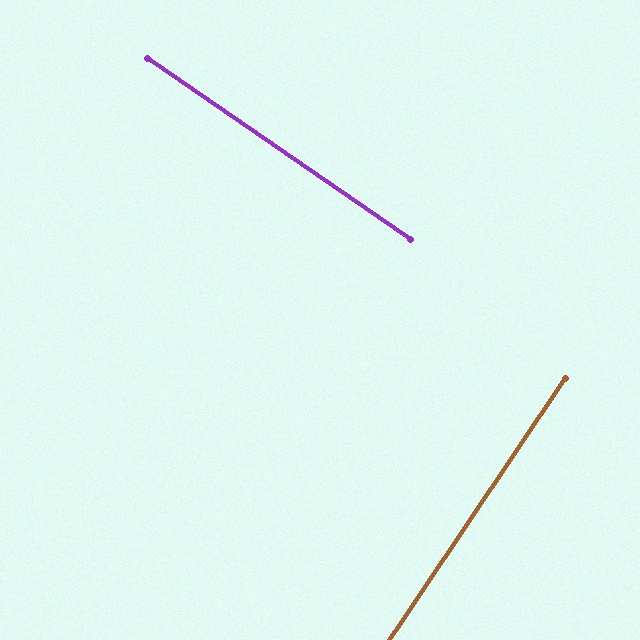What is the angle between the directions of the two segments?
Approximately 89 degrees.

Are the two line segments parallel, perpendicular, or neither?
Perpendicular — they meet at approximately 89°.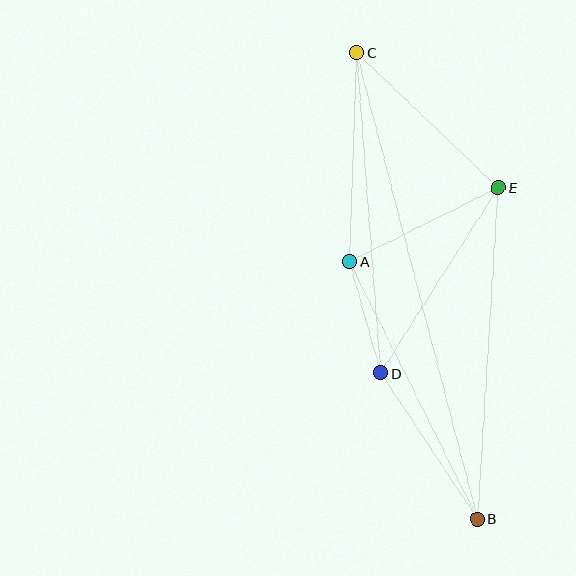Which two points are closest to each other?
Points A and D are closest to each other.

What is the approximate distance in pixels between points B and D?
The distance between B and D is approximately 175 pixels.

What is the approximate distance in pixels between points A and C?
The distance between A and C is approximately 209 pixels.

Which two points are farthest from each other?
Points B and C are farthest from each other.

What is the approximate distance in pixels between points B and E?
The distance between B and E is approximately 332 pixels.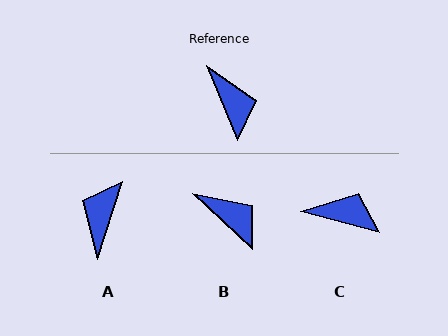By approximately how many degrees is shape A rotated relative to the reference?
Approximately 140 degrees counter-clockwise.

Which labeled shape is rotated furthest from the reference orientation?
A, about 140 degrees away.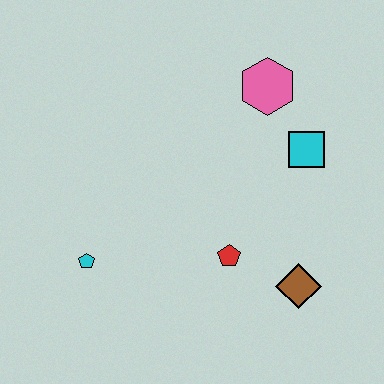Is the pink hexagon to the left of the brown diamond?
Yes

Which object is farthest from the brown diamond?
The cyan pentagon is farthest from the brown diamond.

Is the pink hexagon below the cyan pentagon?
No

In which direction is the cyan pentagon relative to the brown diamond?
The cyan pentagon is to the left of the brown diamond.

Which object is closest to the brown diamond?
The red pentagon is closest to the brown diamond.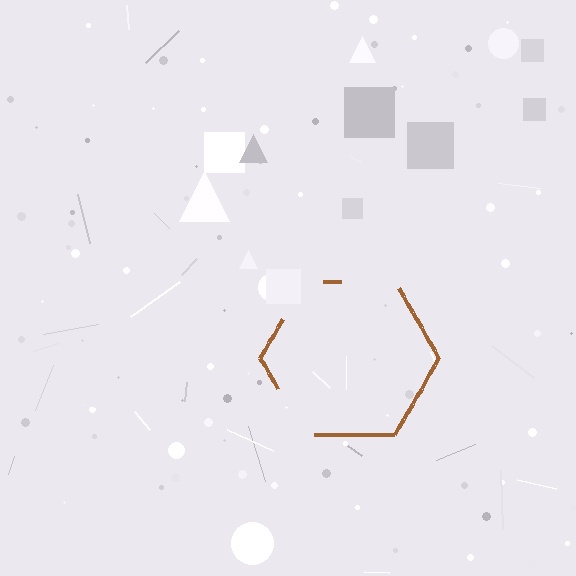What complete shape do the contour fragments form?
The contour fragments form a hexagon.